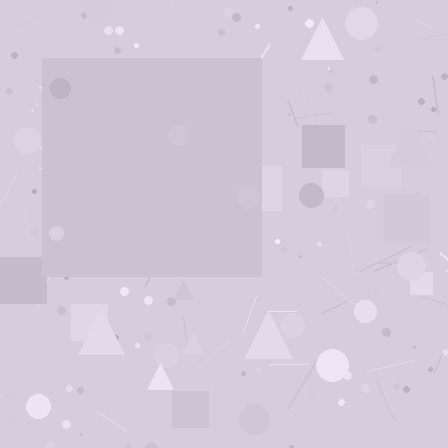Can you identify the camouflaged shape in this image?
The camouflaged shape is a square.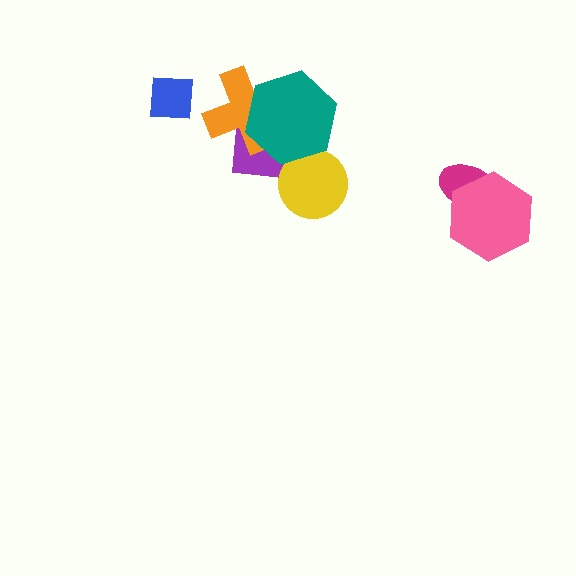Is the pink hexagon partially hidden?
No, no other shape covers it.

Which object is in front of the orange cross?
The teal hexagon is in front of the orange cross.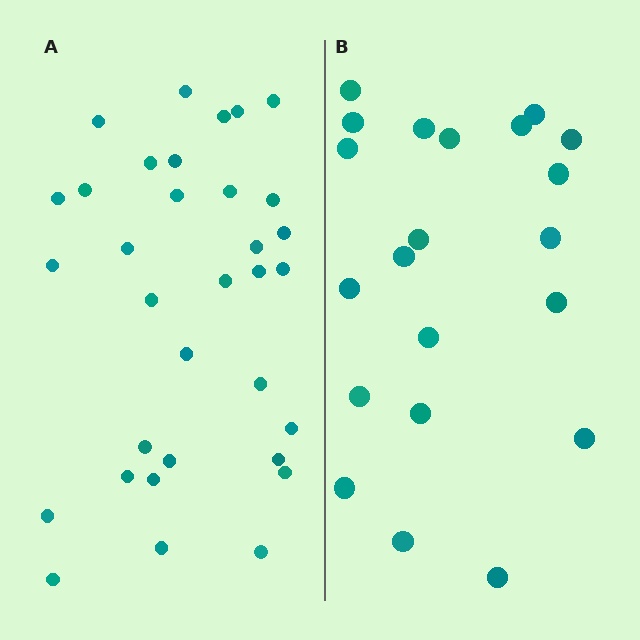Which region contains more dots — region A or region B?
Region A (the left region) has more dots.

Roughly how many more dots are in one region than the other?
Region A has roughly 12 or so more dots than region B.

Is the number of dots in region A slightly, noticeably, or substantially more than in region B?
Region A has substantially more. The ratio is roughly 1.6 to 1.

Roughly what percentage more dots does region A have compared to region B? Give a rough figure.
About 55% more.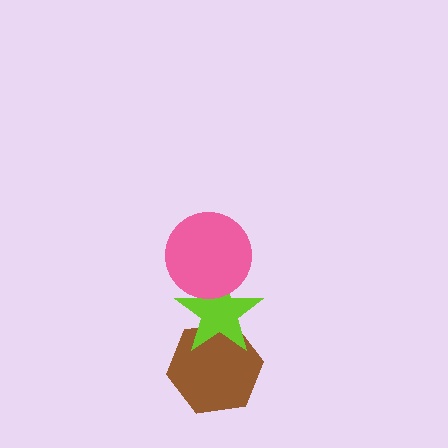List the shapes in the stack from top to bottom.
From top to bottom: the pink circle, the lime star, the brown hexagon.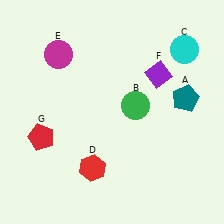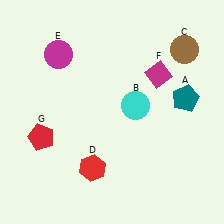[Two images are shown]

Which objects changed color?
B changed from green to cyan. C changed from cyan to brown. F changed from purple to magenta.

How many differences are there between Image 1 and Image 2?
There are 3 differences between the two images.